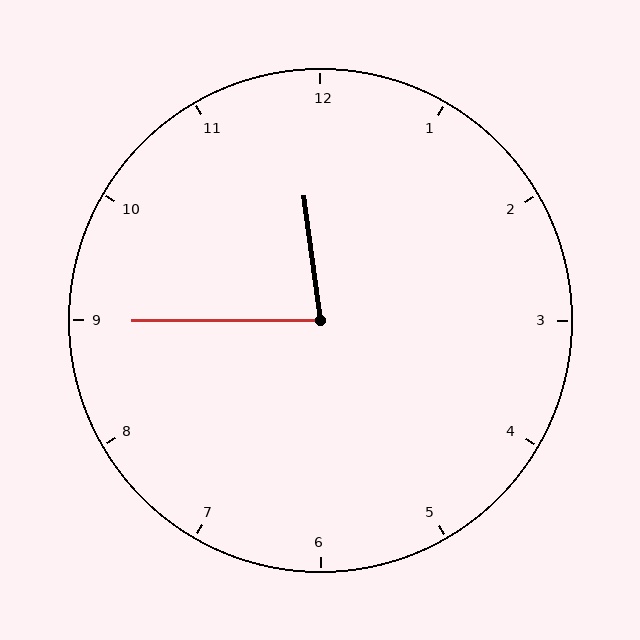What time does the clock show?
11:45.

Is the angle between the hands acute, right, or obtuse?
It is acute.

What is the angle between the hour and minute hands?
Approximately 82 degrees.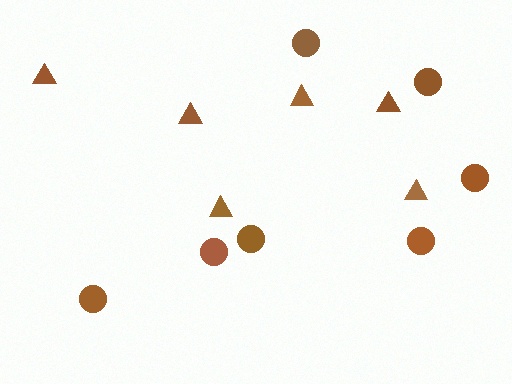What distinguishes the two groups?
There are 2 groups: one group of triangles (6) and one group of circles (7).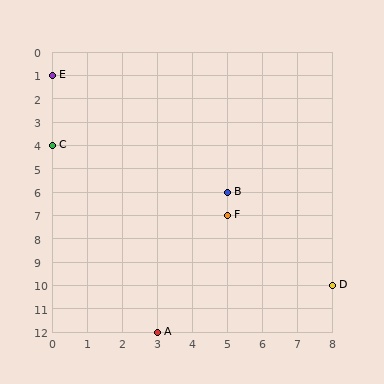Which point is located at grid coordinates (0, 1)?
Point E is at (0, 1).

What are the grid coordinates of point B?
Point B is at grid coordinates (5, 6).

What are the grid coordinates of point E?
Point E is at grid coordinates (0, 1).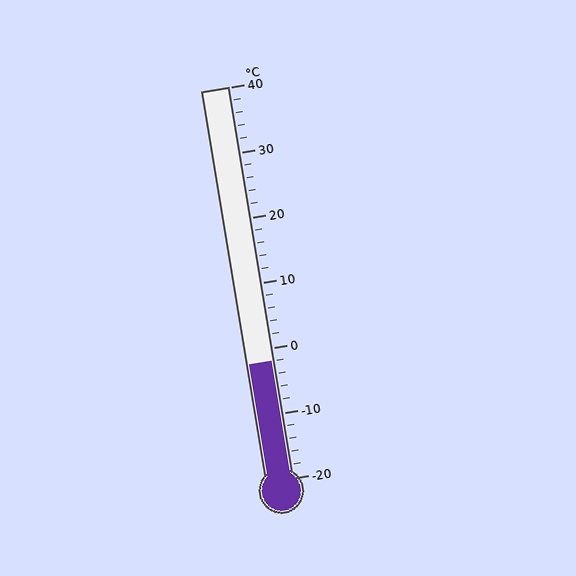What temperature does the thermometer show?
The thermometer shows approximately -2°C.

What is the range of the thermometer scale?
The thermometer scale ranges from -20°C to 40°C.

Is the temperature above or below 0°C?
The temperature is below 0°C.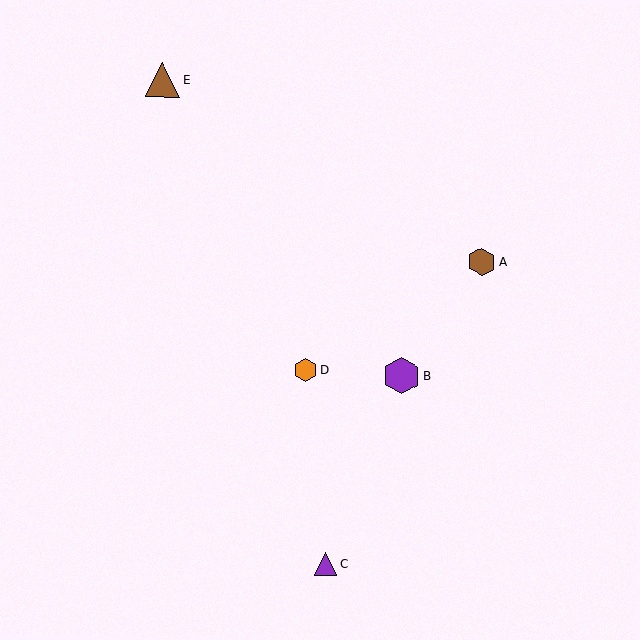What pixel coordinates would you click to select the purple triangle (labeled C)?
Click at (326, 564) to select the purple triangle C.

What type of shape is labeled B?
Shape B is a purple hexagon.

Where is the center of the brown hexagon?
The center of the brown hexagon is at (482, 262).